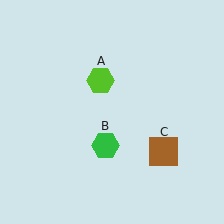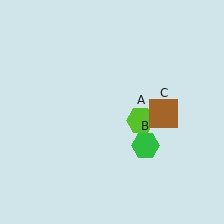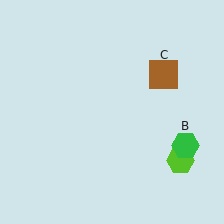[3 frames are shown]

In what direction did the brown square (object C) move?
The brown square (object C) moved up.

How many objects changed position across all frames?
3 objects changed position: lime hexagon (object A), green hexagon (object B), brown square (object C).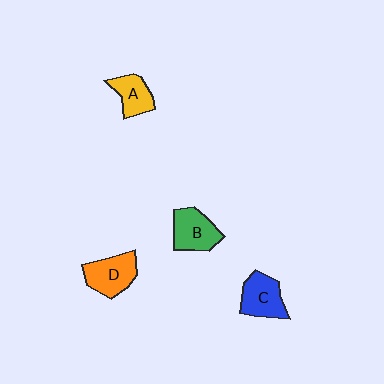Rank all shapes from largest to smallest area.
From largest to smallest: D (orange), B (green), C (blue), A (yellow).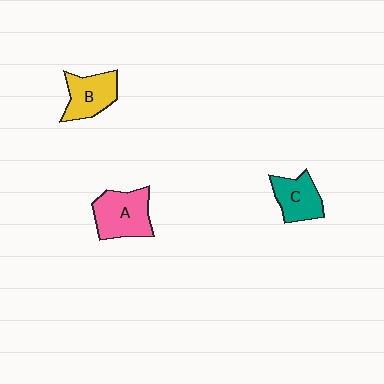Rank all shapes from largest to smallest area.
From largest to smallest: A (pink), B (yellow), C (teal).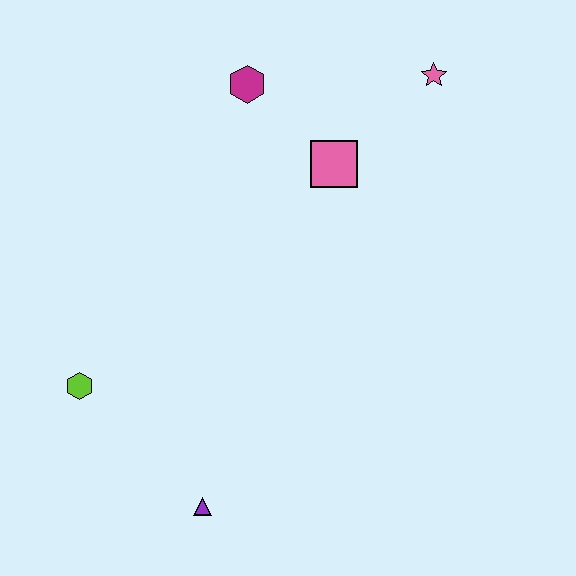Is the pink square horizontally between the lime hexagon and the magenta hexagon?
No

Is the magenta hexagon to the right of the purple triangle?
Yes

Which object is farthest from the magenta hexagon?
The purple triangle is farthest from the magenta hexagon.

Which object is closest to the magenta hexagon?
The pink square is closest to the magenta hexagon.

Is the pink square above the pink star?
No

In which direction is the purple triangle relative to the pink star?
The purple triangle is below the pink star.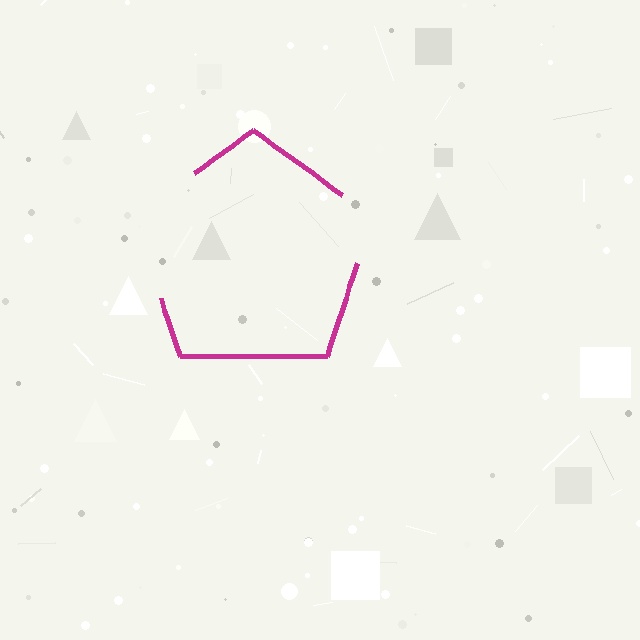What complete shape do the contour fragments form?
The contour fragments form a pentagon.